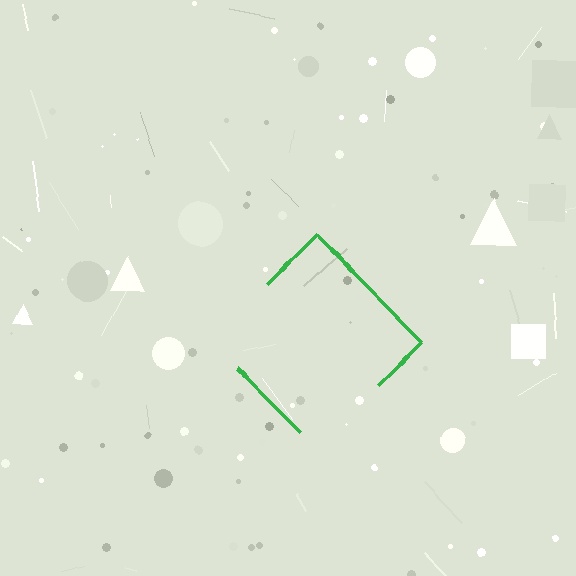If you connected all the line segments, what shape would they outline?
They would outline a diamond.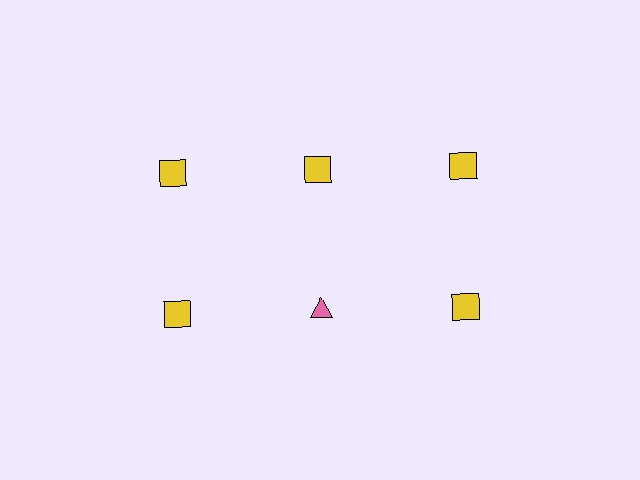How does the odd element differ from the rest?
It differs in both color (pink instead of yellow) and shape (triangle instead of square).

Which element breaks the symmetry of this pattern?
The pink triangle in the second row, second from left column breaks the symmetry. All other shapes are yellow squares.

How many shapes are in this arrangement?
There are 6 shapes arranged in a grid pattern.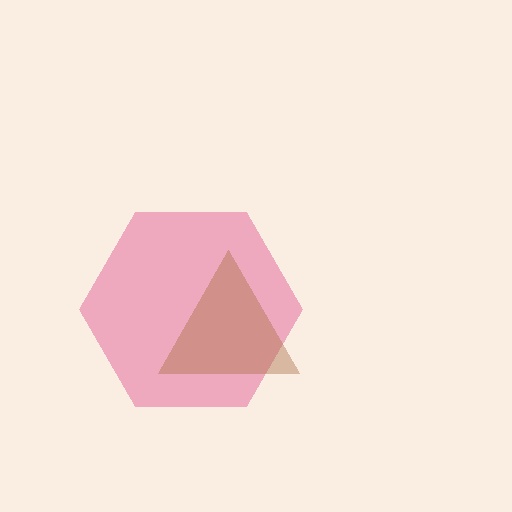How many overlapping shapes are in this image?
There are 2 overlapping shapes in the image.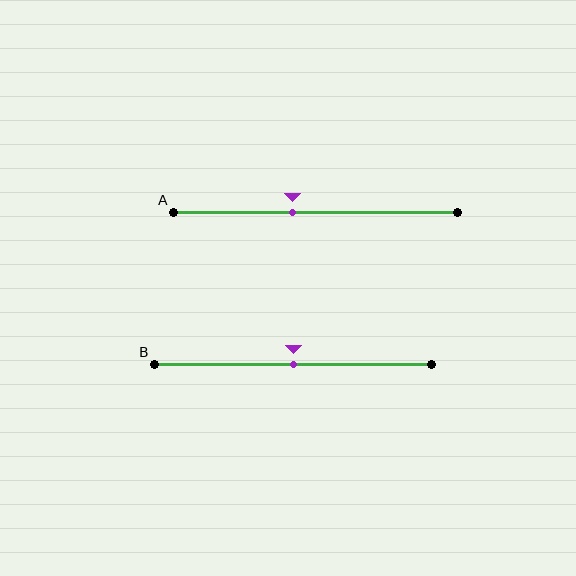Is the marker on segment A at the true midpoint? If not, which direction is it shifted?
No, the marker on segment A is shifted to the left by about 8% of the segment length.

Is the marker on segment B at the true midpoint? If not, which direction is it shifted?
Yes, the marker on segment B is at the true midpoint.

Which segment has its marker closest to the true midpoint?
Segment B has its marker closest to the true midpoint.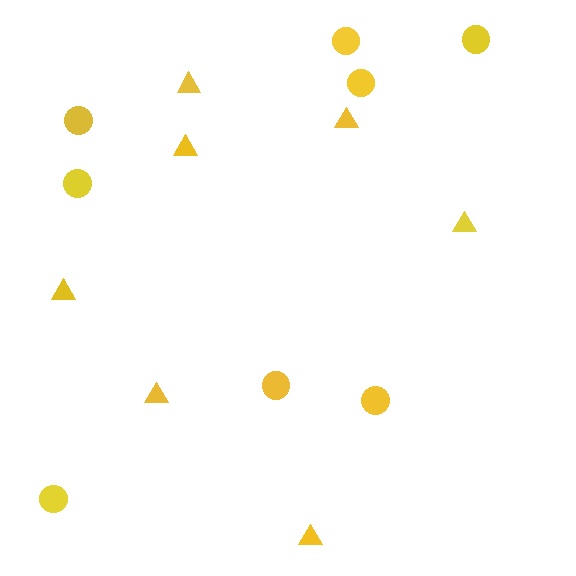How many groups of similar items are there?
There are 2 groups: one group of triangles (7) and one group of circles (8).